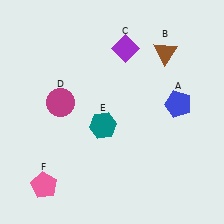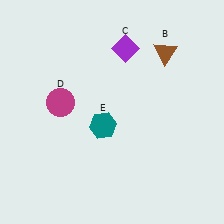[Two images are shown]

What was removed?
The pink pentagon (F), the blue pentagon (A) were removed in Image 2.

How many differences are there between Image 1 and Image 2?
There are 2 differences between the two images.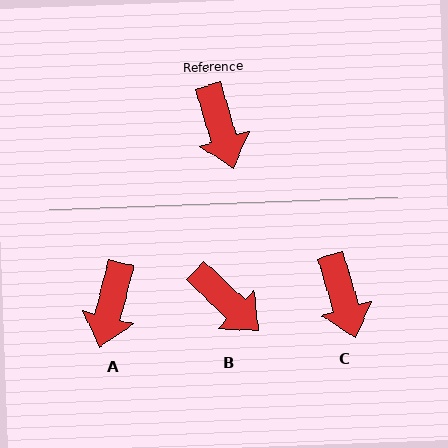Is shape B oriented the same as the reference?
No, it is off by about 30 degrees.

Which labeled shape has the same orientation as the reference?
C.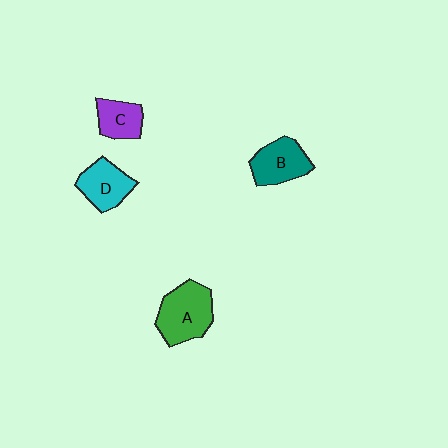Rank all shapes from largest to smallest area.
From largest to smallest: A (green), B (teal), D (cyan), C (purple).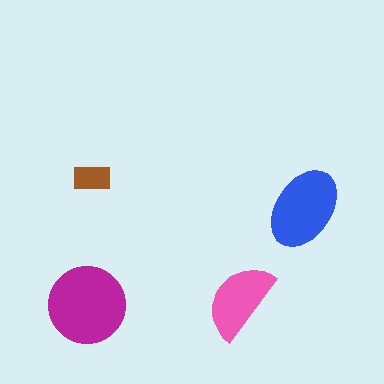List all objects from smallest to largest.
The brown rectangle, the pink semicircle, the blue ellipse, the magenta circle.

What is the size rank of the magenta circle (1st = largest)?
1st.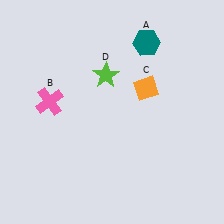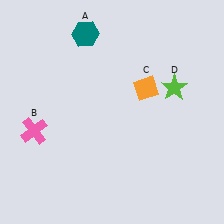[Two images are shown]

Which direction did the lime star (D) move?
The lime star (D) moved right.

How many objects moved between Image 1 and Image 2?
3 objects moved between the two images.